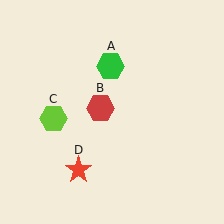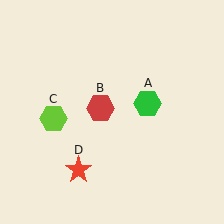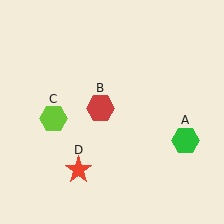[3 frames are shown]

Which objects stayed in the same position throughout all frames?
Red hexagon (object B) and lime hexagon (object C) and red star (object D) remained stationary.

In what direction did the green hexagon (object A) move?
The green hexagon (object A) moved down and to the right.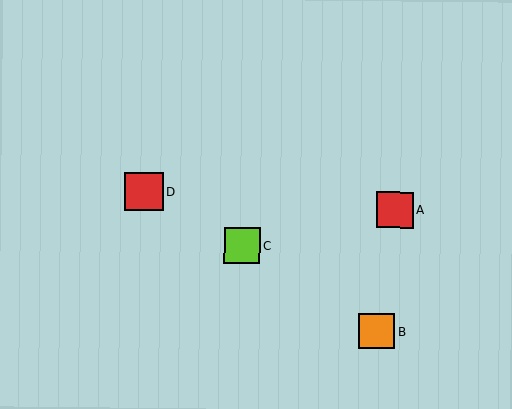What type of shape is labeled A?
Shape A is a red square.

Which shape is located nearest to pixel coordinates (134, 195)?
The red square (labeled D) at (144, 191) is nearest to that location.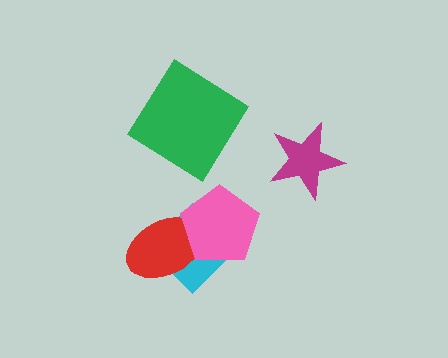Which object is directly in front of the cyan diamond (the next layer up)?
The red ellipse is directly in front of the cyan diamond.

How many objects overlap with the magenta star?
0 objects overlap with the magenta star.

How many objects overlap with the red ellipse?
2 objects overlap with the red ellipse.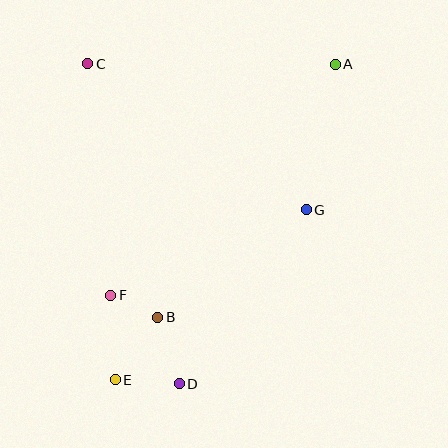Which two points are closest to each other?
Points B and F are closest to each other.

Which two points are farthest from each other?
Points A and E are farthest from each other.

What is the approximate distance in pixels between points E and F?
The distance between E and F is approximately 85 pixels.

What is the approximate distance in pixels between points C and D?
The distance between C and D is approximately 333 pixels.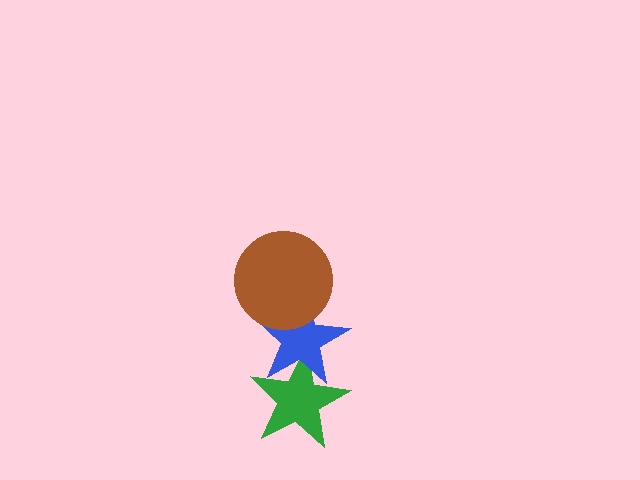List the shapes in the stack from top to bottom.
From top to bottom: the brown circle, the blue star, the green star.